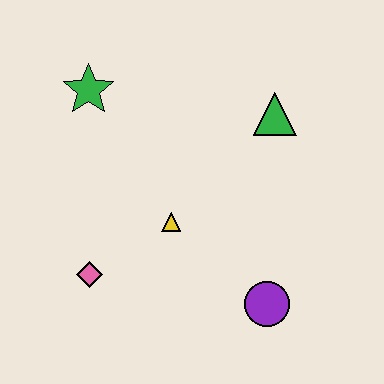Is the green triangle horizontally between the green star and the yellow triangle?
No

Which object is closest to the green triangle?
The yellow triangle is closest to the green triangle.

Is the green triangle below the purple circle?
No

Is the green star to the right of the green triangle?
No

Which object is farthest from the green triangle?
The pink diamond is farthest from the green triangle.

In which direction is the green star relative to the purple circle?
The green star is above the purple circle.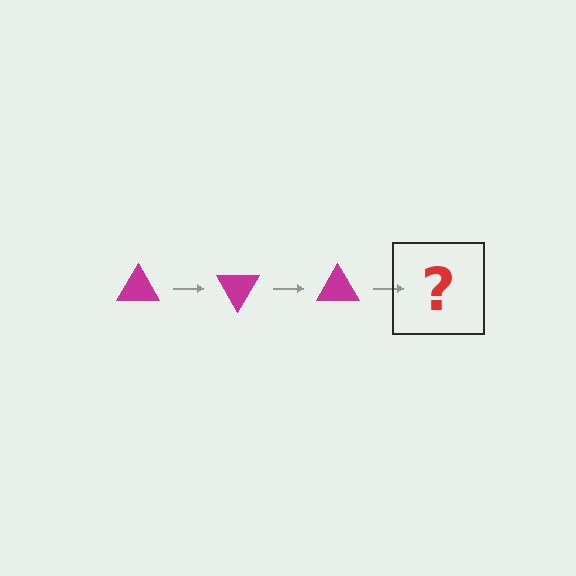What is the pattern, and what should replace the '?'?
The pattern is that the triangle rotates 60 degrees each step. The '?' should be a magenta triangle rotated 180 degrees.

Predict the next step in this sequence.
The next step is a magenta triangle rotated 180 degrees.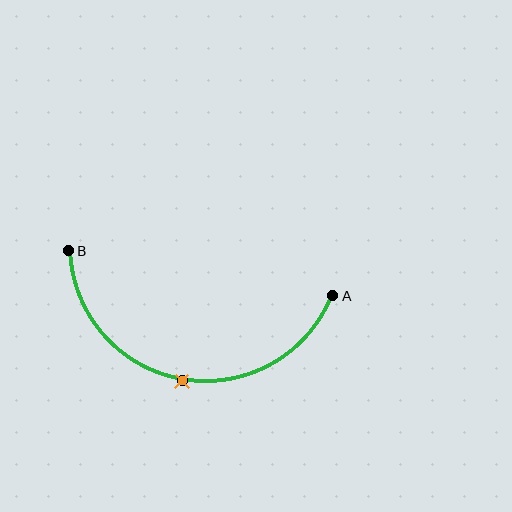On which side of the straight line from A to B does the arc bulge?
The arc bulges below the straight line connecting A and B.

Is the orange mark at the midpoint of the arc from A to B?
Yes. The orange mark lies on the arc at equal arc-length from both A and B — it is the arc midpoint.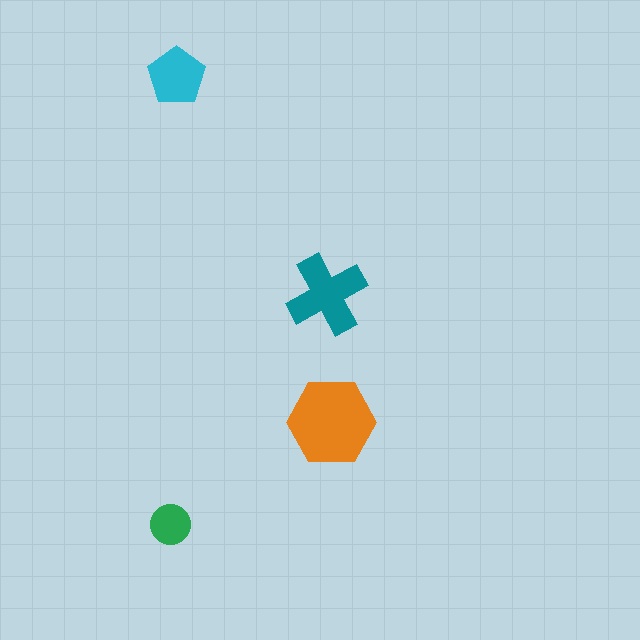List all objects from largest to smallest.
The orange hexagon, the teal cross, the cyan pentagon, the green circle.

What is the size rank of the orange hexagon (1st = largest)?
1st.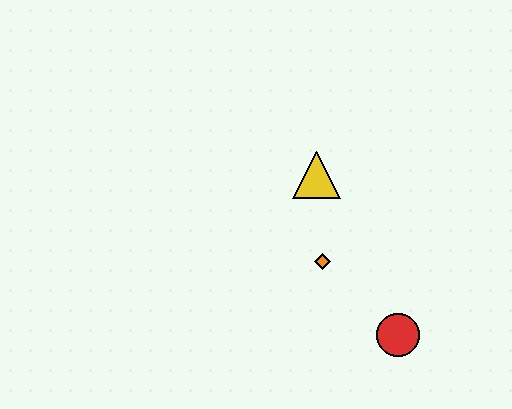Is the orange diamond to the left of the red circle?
Yes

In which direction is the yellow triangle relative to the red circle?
The yellow triangle is above the red circle.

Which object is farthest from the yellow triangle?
The red circle is farthest from the yellow triangle.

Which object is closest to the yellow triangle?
The orange diamond is closest to the yellow triangle.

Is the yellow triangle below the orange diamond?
No